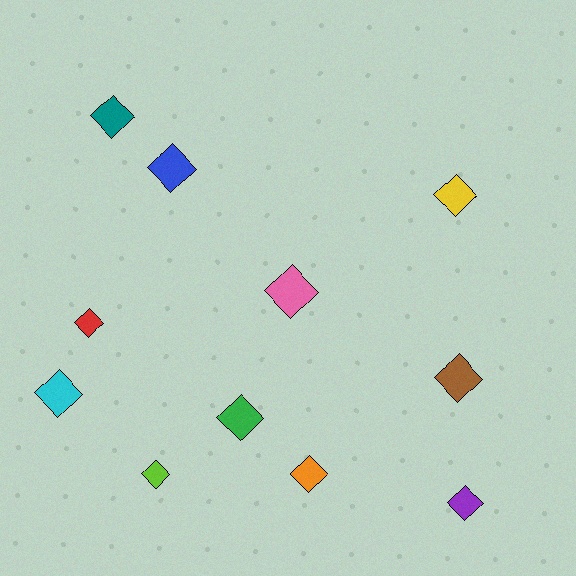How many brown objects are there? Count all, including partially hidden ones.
There is 1 brown object.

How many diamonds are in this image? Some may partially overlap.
There are 11 diamonds.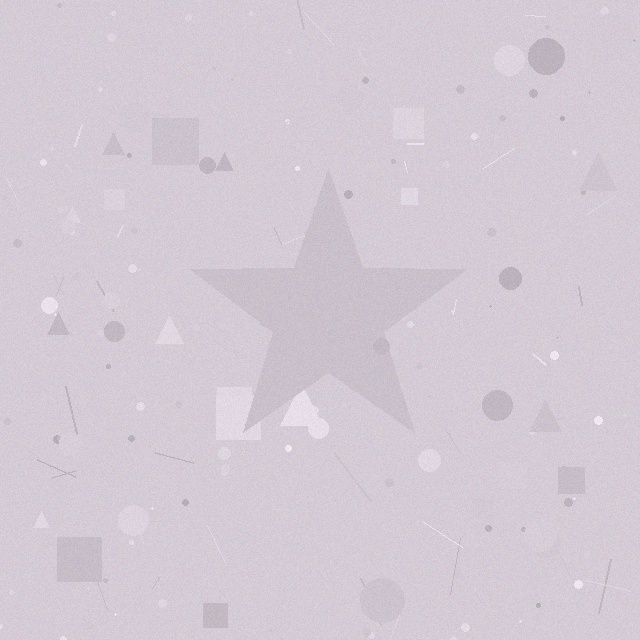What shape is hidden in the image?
A star is hidden in the image.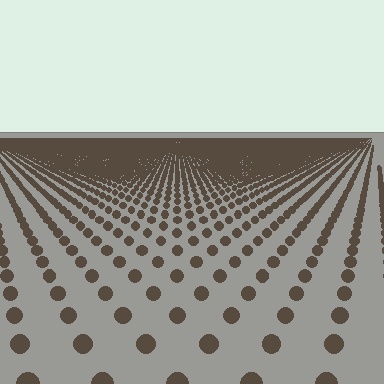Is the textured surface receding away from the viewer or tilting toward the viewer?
The surface is receding away from the viewer. Texture elements get smaller and denser toward the top.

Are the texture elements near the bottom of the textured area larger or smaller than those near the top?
Larger. Near the bottom, elements are closer to the viewer and appear at a bigger on-screen size.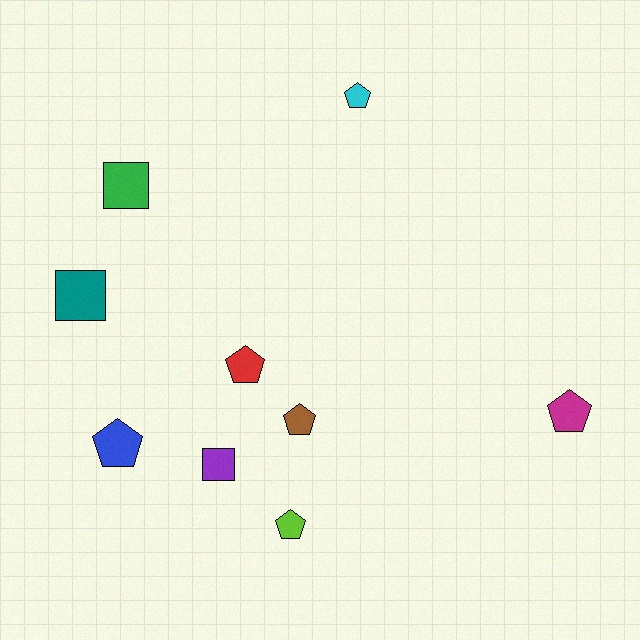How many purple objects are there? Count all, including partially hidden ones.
There is 1 purple object.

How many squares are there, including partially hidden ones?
There are 3 squares.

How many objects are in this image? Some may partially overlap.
There are 9 objects.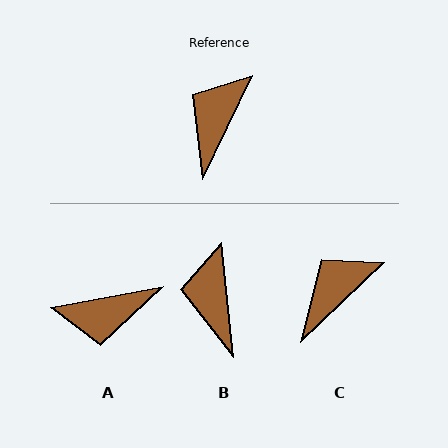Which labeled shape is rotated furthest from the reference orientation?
A, about 126 degrees away.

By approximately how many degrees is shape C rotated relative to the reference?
Approximately 20 degrees clockwise.